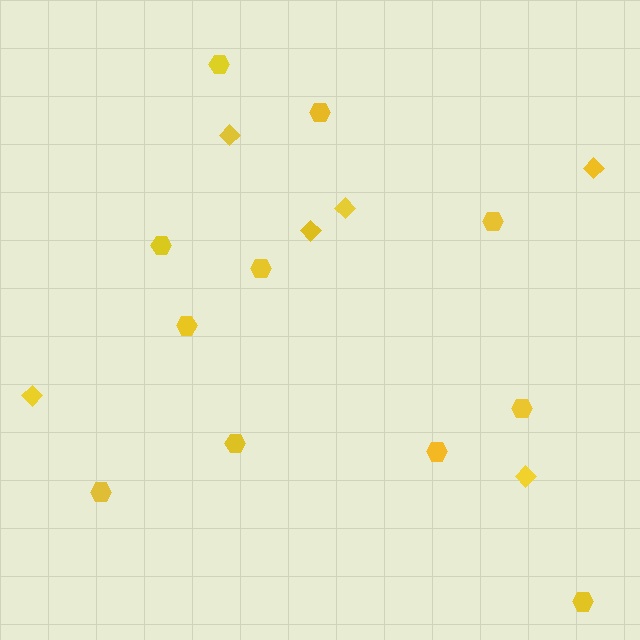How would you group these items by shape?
There are 2 groups: one group of diamonds (6) and one group of hexagons (11).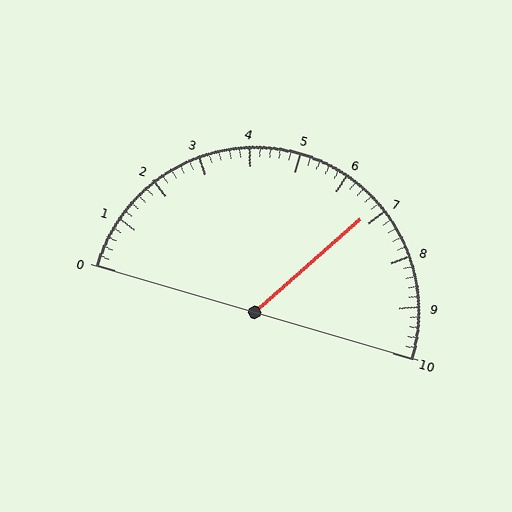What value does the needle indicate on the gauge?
The needle indicates approximately 6.8.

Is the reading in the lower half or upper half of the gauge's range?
The reading is in the upper half of the range (0 to 10).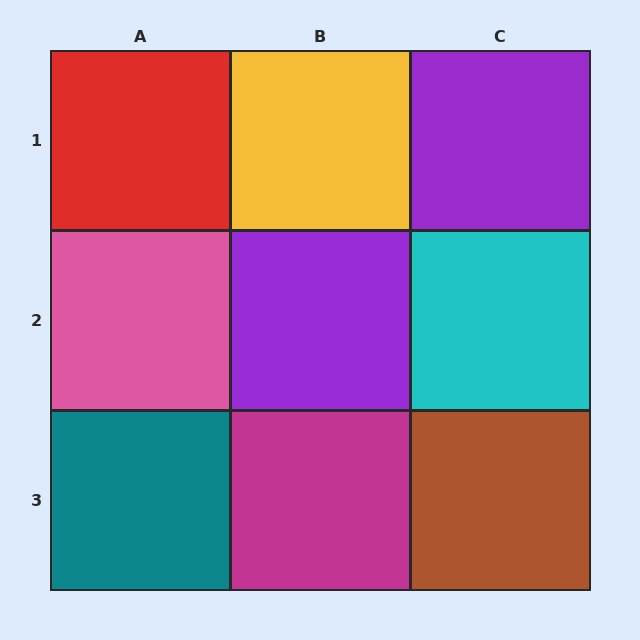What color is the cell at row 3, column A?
Teal.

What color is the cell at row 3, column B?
Magenta.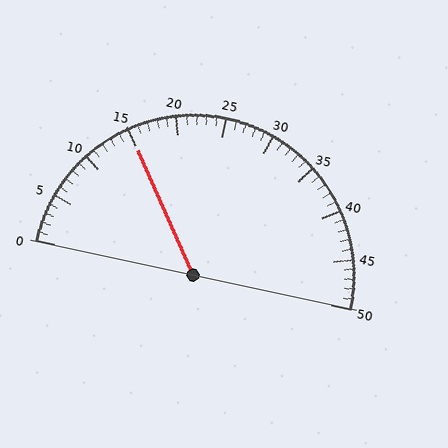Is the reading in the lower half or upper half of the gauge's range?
The reading is in the lower half of the range (0 to 50).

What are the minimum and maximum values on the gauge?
The gauge ranges from 0 to 50.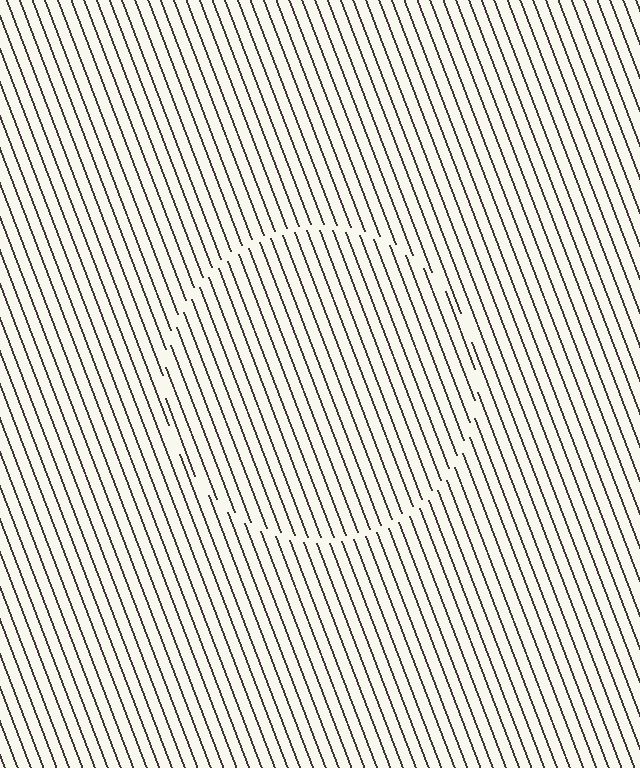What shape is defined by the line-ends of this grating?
An illusory circle. The interior of the shape contains the same grating, shifted by half a period — the contour is defined by the phase discontinuity where line-ends from the inner and outer gratings abut.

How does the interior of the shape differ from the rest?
The interior of the shape contains the same grating, shifted by half a period — the contour is defined by the phase discontinuity where line-ends from the inner and outer gratings abut.